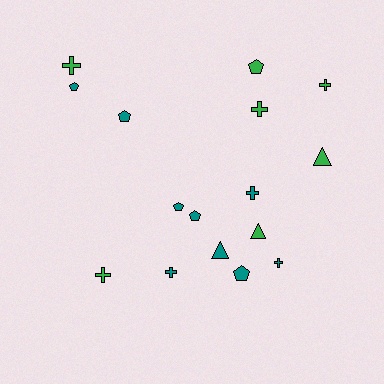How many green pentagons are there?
There is 1 green pentagon.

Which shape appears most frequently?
Cross, with 7 objects.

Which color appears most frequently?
Teal, with 9 objects.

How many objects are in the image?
There are 16 objects.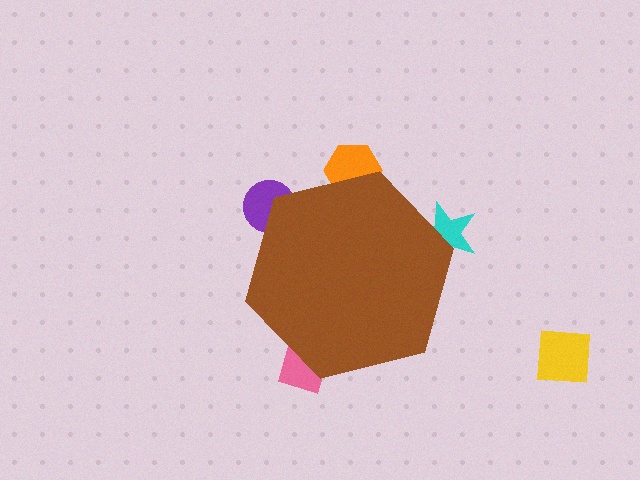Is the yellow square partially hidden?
No, the yellow square is fully visible.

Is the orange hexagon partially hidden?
Yes, the orange hexagon is partially hidden behind the brown hexagon.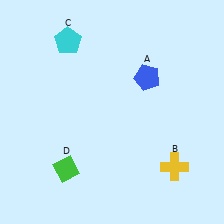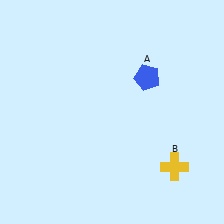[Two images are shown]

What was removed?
The cyan pentagon (C), the green diamond (D) were removed in Image 2.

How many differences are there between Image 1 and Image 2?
There are 2 differences between the two images.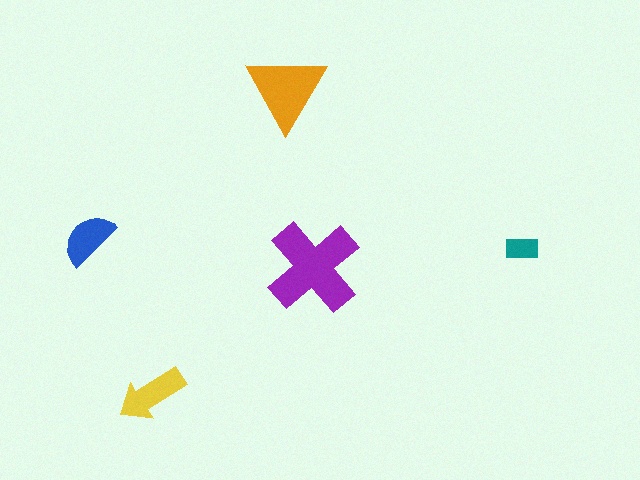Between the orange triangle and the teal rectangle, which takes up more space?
The orange triangle.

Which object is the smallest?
The teal rectangle.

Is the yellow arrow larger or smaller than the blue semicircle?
Larger.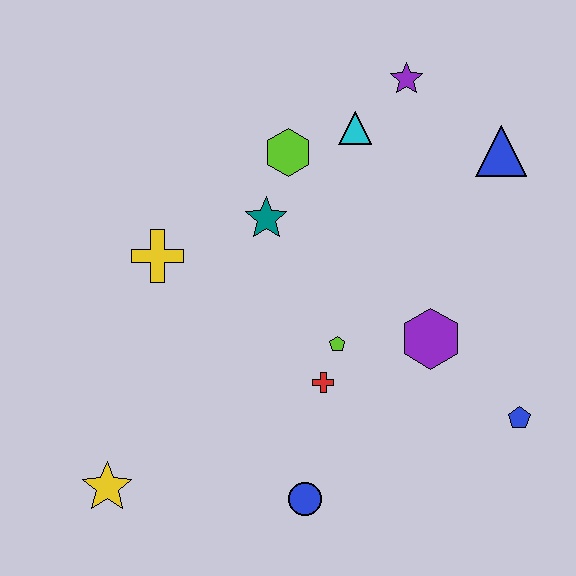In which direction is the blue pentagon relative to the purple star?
The blue pentagon is below the purple star.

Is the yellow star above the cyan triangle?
No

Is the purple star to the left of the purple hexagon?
Yes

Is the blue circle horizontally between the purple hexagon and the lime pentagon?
No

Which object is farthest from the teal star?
The blue pentagon is farthest from the teal star.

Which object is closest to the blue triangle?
The purple star is closest to the blue triangle.